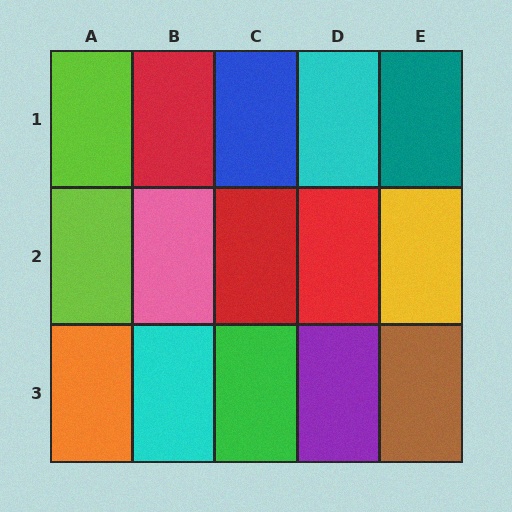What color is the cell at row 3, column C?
Green.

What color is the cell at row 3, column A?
Orange.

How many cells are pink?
1 cell is pink.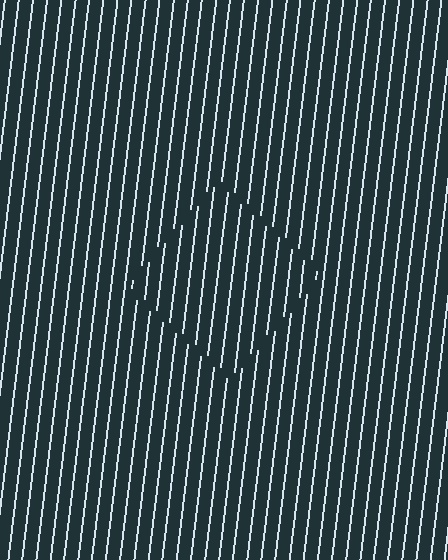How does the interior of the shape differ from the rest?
The interior of the shape contains the same grating, shifted by half a period — the contour is defined by the phase discontinuity where line-ends from the inner and outer gratings abut.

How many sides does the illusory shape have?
4 sides — the line-ends trace a square.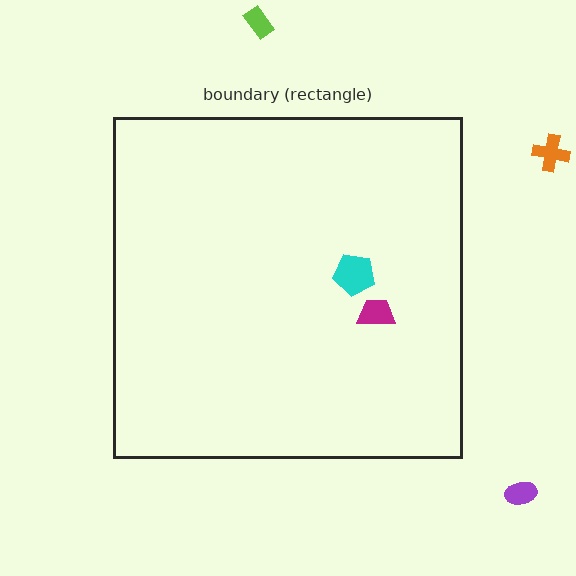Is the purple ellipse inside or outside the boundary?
Outside.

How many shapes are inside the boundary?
2 inside, 3 outside.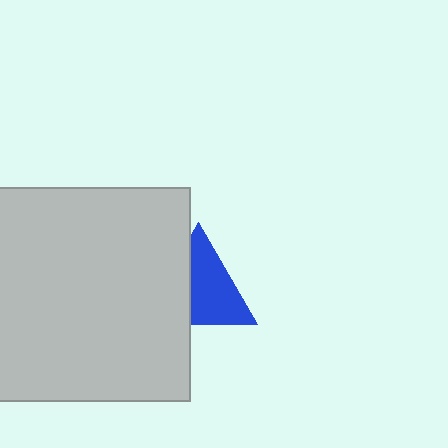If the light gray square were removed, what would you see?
You would see the complete blue triangle.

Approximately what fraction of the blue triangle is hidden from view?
Roughly 39% of the blue triangle is hidden behind the light gray square.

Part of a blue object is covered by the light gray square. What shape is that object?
It is a triangle.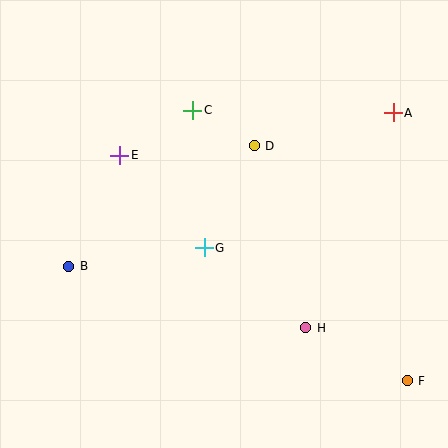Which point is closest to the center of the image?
Point G at (204, 248) is closest to the center.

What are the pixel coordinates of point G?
Point G is at (204, 248).